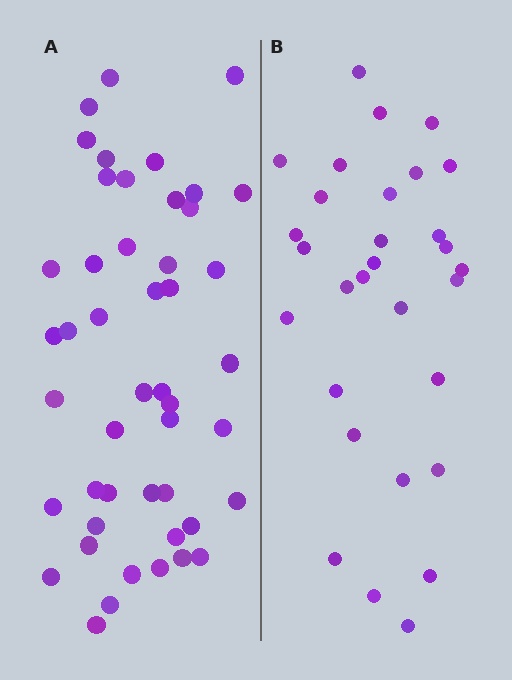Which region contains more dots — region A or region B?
Region A (the left region) has more dots.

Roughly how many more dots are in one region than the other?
Region A has approximately 15 more dots than region B.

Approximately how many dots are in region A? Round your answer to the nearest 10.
About 50 dots. (The exact count is 47, which rounds to 50.)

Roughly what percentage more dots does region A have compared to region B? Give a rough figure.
About 55% more.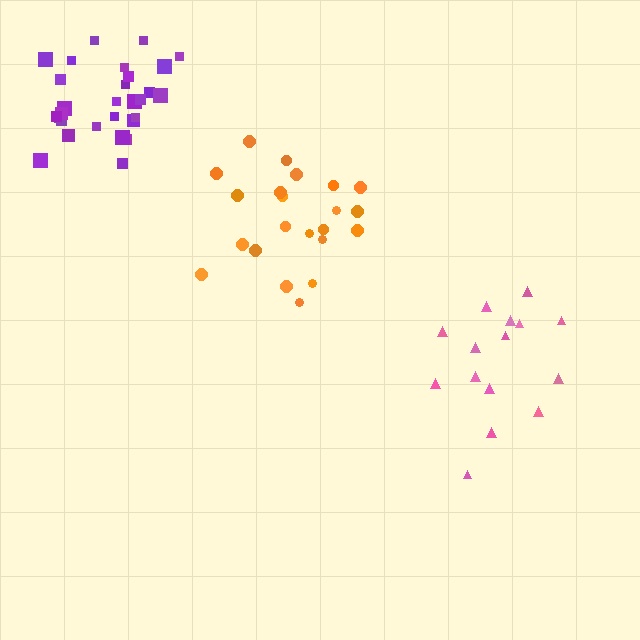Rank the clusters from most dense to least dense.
purple, orange, pink.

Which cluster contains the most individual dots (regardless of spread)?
Purple (29).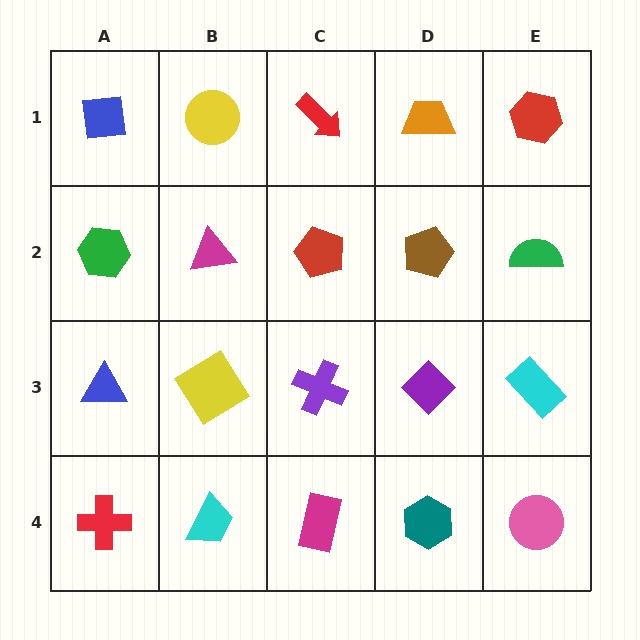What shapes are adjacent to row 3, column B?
A magenta triangle (row 2, column B), a cyan trapezoid (row 4, column B), a blue triangle (row 3, column A), a purple cross (row 3, column C).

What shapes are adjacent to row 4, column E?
A cyan rectangle (row 3, column E), a teal hexagon (row 4, column D).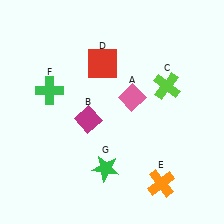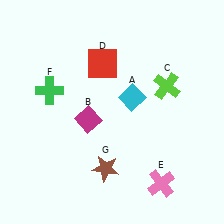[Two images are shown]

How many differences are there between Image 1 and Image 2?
There are 3 differences between the two images.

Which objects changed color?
A changed from pink to cyan. E changed from orange to pink. G changed from green to brown.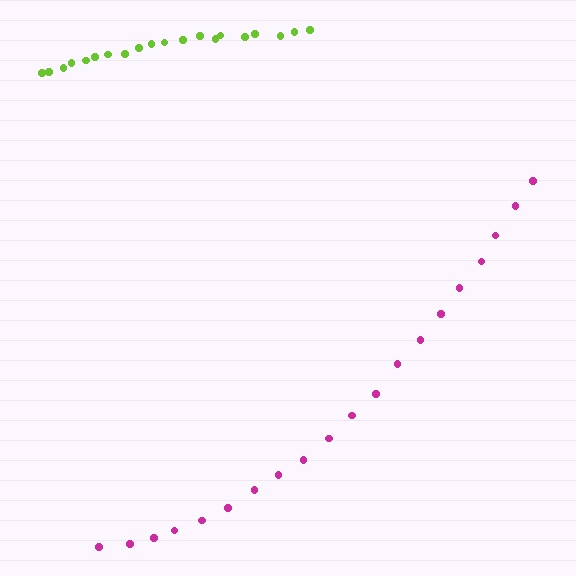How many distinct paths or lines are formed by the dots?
There are 2 distinct paths.